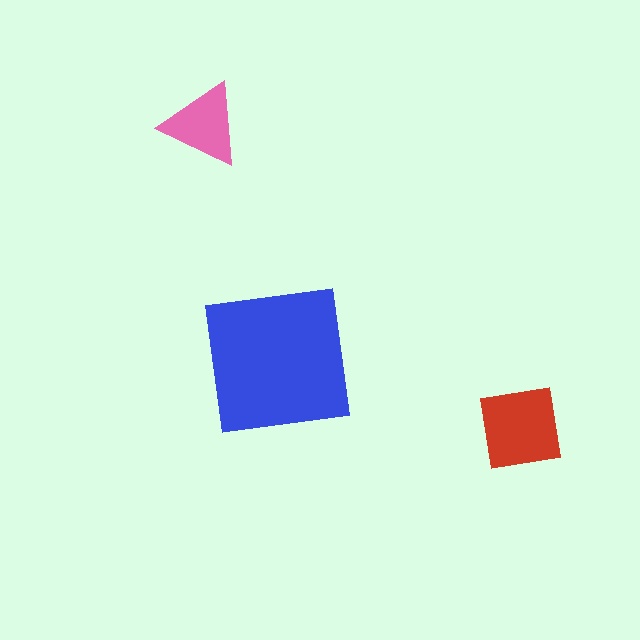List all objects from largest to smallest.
The blue square, the red square, the pink triangle.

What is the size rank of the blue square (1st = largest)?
1st.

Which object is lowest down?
The red square is bottommost.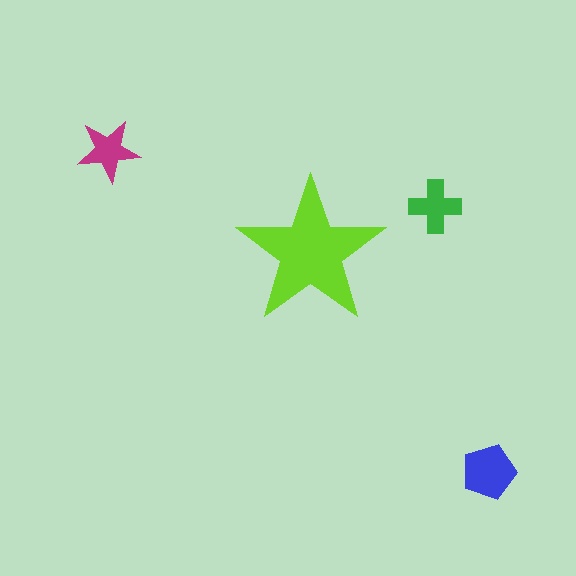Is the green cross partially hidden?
No, the green cross is fully visible.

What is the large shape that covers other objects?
A lime star.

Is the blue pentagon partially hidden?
No, the blue pentagon is fully visible.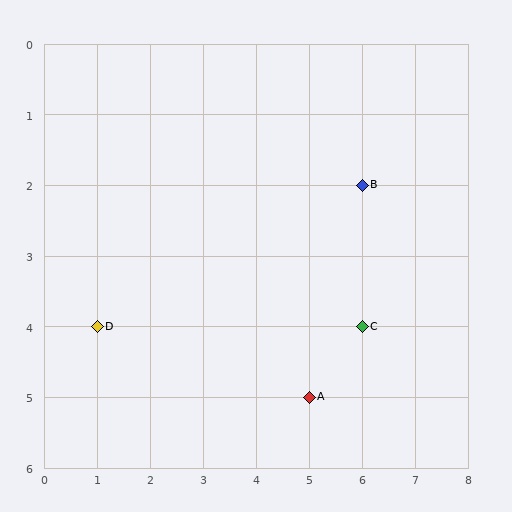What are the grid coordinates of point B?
Point B is at grid coordinates (6, 2).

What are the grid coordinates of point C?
Point C is at grid coordinates (6, 4).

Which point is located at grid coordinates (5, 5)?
Point A is at (5, 5).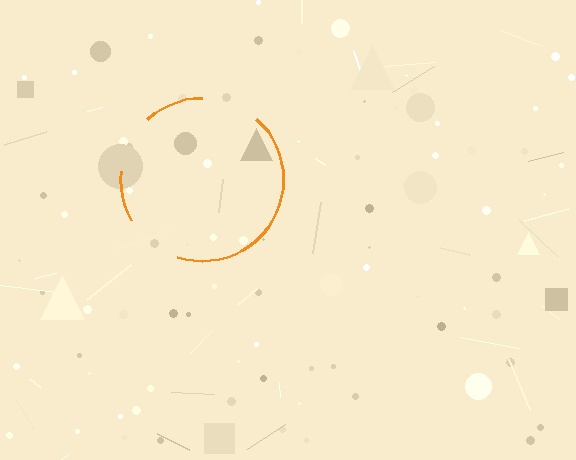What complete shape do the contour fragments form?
The contour fragments form a circle.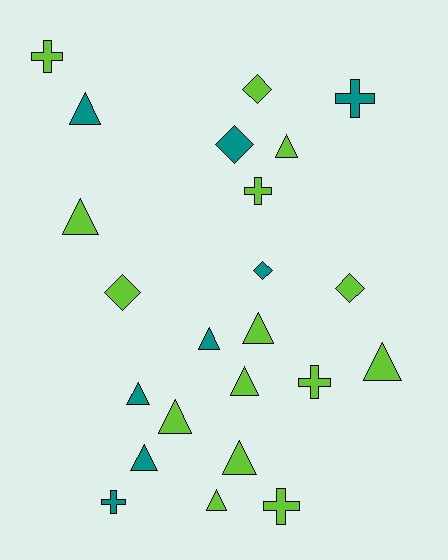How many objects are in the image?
There are 23 objects.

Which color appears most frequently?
Lime, with 15 objects.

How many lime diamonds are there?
There are 3 lime diamonds.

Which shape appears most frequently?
Triangle, with 12 objects.